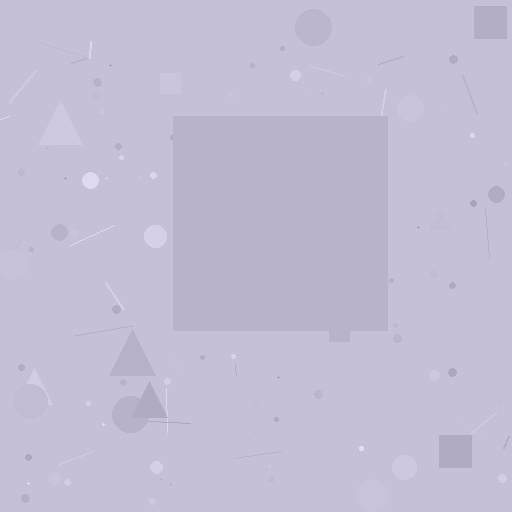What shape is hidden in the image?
A square is hidden in the image.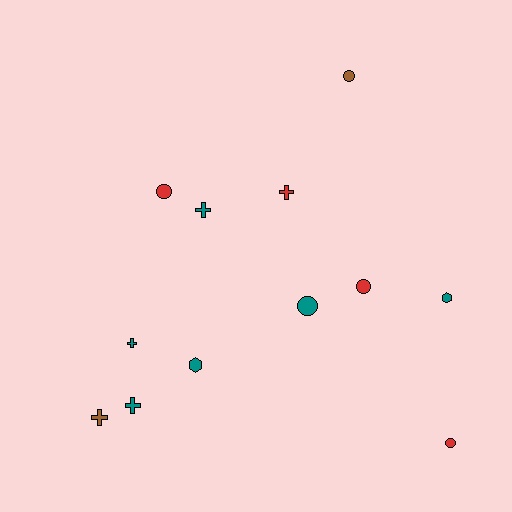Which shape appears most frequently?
Cross, with 5 objects.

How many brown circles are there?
There is 1 brown circle.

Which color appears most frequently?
Teal, with 6 objects.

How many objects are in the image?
There are 12 objects.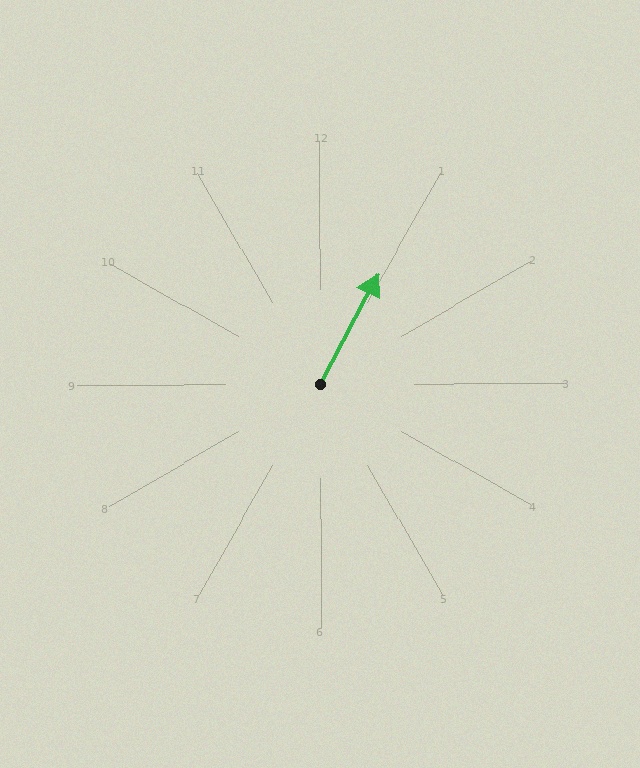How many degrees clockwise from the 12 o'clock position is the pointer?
Approximately 28 degrees.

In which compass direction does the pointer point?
Northeast.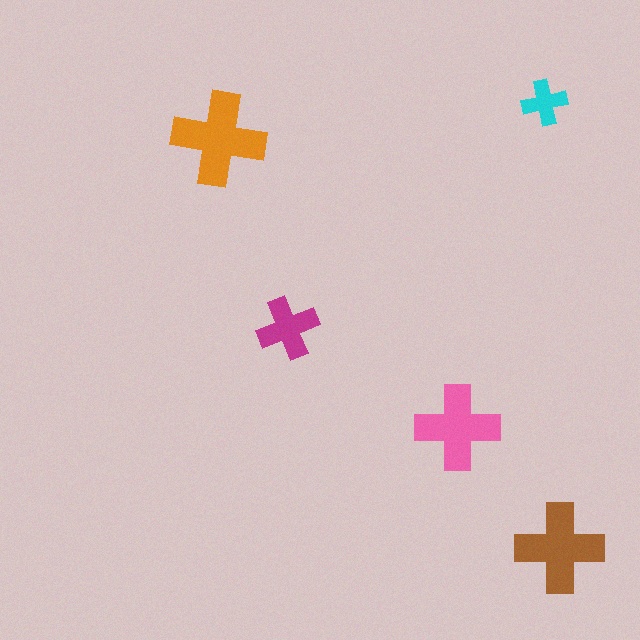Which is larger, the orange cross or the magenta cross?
The orange one.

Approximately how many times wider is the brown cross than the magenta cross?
About 1.5 times wider.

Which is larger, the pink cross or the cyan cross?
The pink one.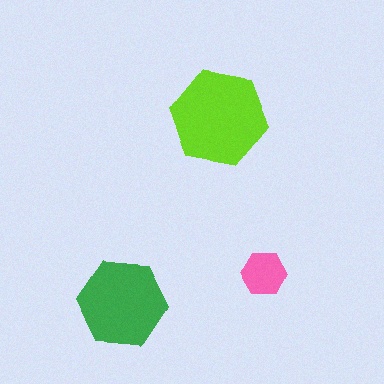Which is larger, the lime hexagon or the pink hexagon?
The lime one.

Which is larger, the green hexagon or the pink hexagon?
The green one.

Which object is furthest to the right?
The pink hexagon is rightmost.